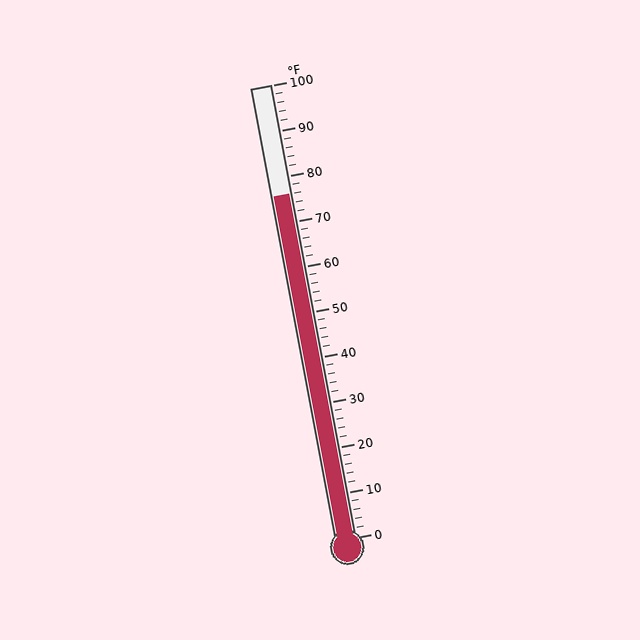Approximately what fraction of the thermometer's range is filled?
The thermometer is filled to approximately 75% of its range.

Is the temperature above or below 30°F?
The temperature is above 30°F.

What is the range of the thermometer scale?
The thermometer scale ranges from 0°F to 100°F.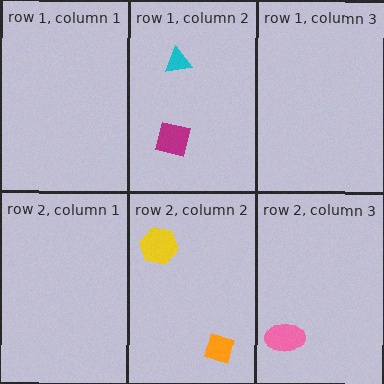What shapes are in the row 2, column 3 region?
The pink ellipse.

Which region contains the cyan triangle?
The row 1, column 2 region.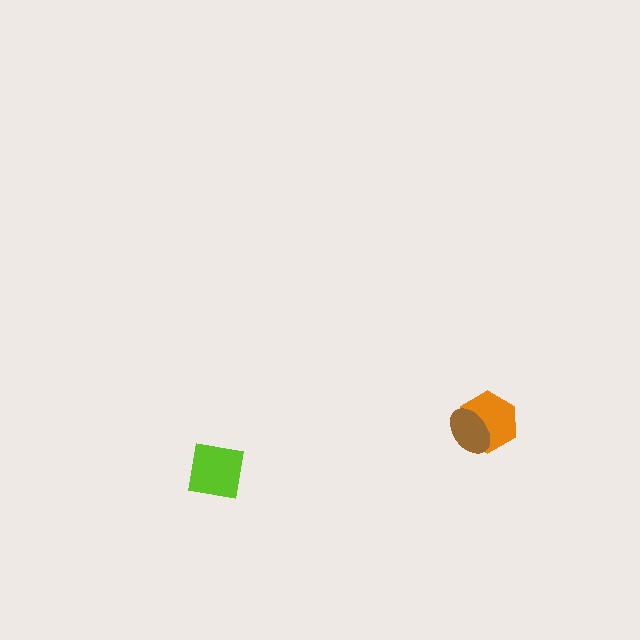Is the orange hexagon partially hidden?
Yes, it is partially covered by another shape.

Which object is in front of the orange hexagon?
The brown ellipse is in front of the orange hexagon.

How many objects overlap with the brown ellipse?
1 object overlaps with the brown ellipse.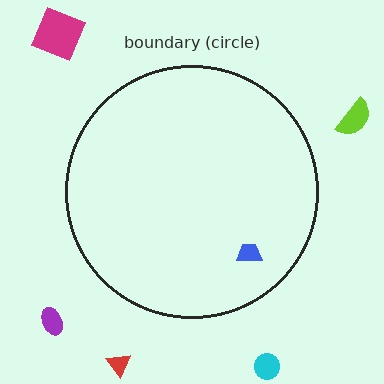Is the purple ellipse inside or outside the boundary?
Outside.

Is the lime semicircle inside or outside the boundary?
Outside.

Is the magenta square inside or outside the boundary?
Outside.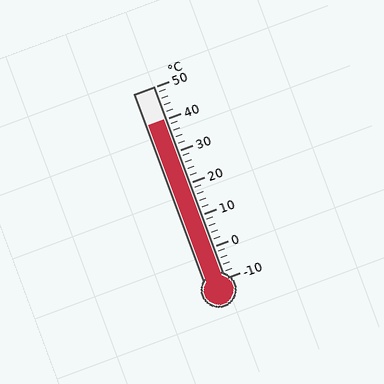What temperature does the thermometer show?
The thermometer shows approximately 40°C.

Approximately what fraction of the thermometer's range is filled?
The thermometer is filled to approximately 85% of its range.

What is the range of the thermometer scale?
The thermometer scale ranges from -10°C to 50°C.